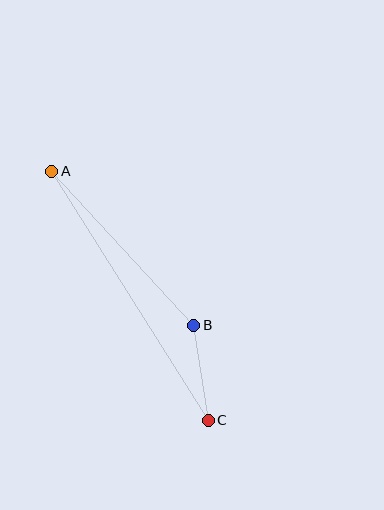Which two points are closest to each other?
Points B and C are closest to each other.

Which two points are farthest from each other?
Points A and C are farthest from each other.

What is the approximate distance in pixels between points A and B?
The distance between A and B is approximately 210 pixels.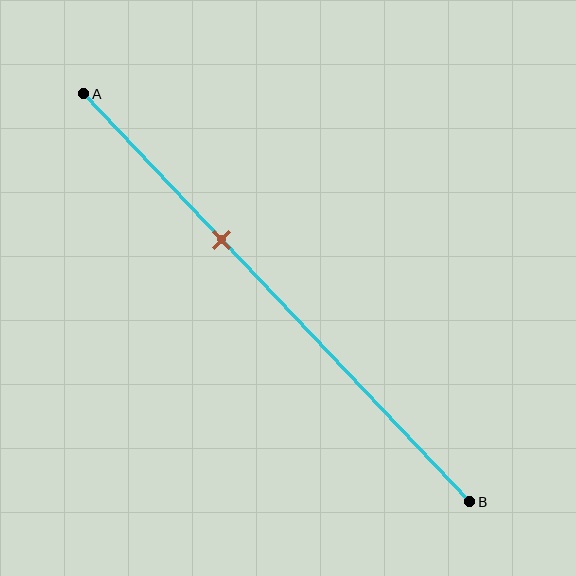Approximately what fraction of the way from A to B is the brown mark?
The brown mark is approximately 35% of the way from A to B.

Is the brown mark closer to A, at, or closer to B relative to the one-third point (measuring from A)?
The brown mark is approximately at the one-third point of segment AB.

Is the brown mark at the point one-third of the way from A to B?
Yes, the mark is approximately at the one-third point.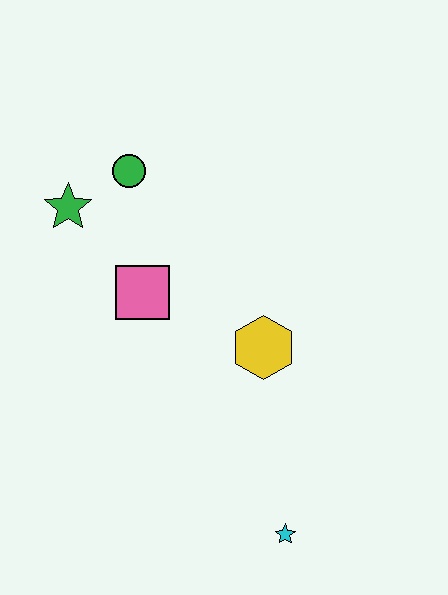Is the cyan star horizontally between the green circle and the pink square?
No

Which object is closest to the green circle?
The green star is closest to the green circle.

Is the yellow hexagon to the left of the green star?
No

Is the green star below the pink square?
No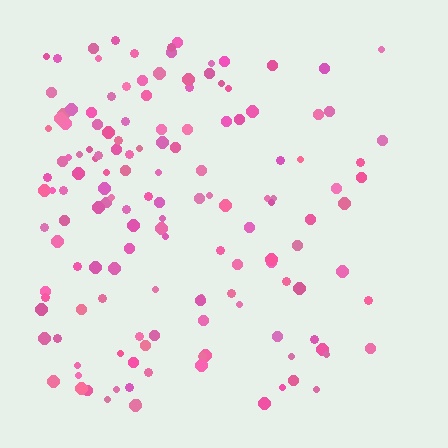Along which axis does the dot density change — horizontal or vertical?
Horizontal.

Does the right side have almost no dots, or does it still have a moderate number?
Still a moderate number, just noticeably fewer than the left.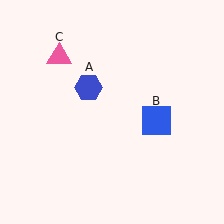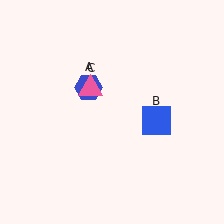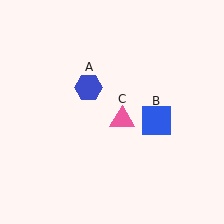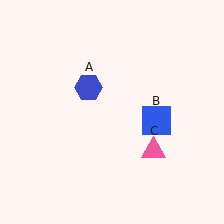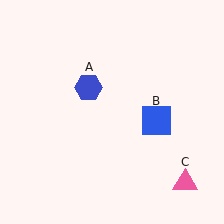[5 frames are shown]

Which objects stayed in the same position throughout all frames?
Blue hexagon (object A) and blue square (object B) remained stationary.